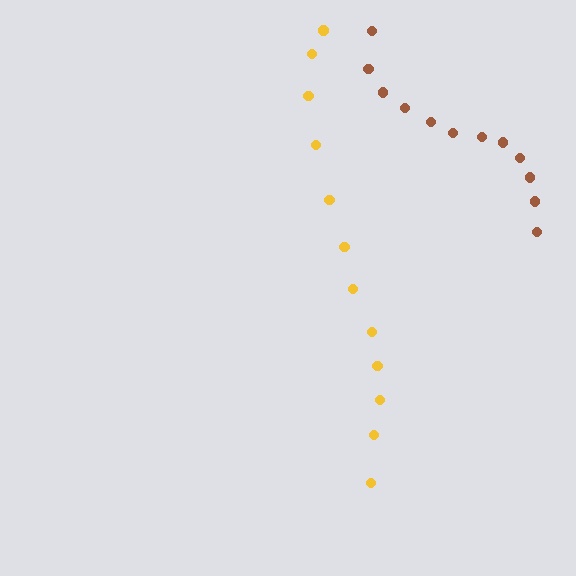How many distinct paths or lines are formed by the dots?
There are 2 distinct paths.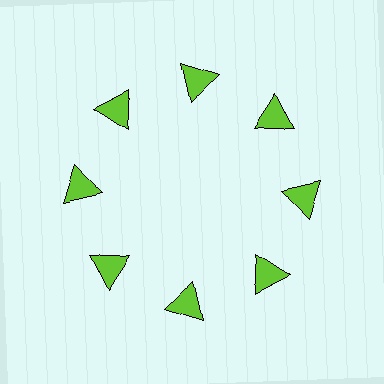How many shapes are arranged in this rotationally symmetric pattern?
There are 8 shapes, arranged in 8 groups of 1.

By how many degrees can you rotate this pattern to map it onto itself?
The pattern maps onto itself every 45 degrees of rotation.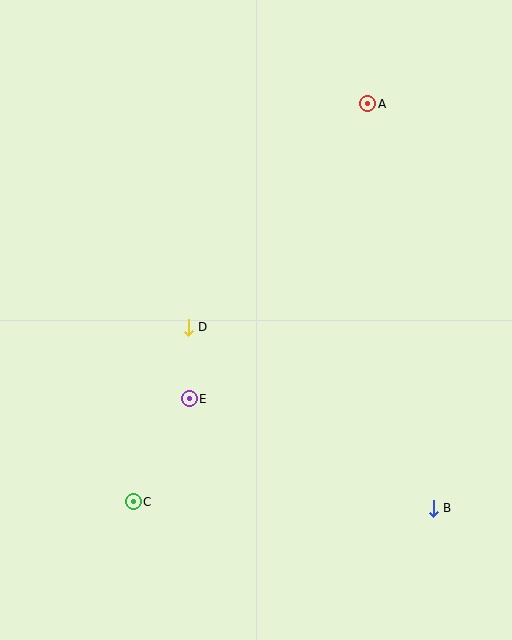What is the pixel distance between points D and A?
The distance between D and A is 287 pixels.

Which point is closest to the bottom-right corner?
Point B is closest to the bottom-right corner.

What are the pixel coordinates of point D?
Point D is at (188, 327).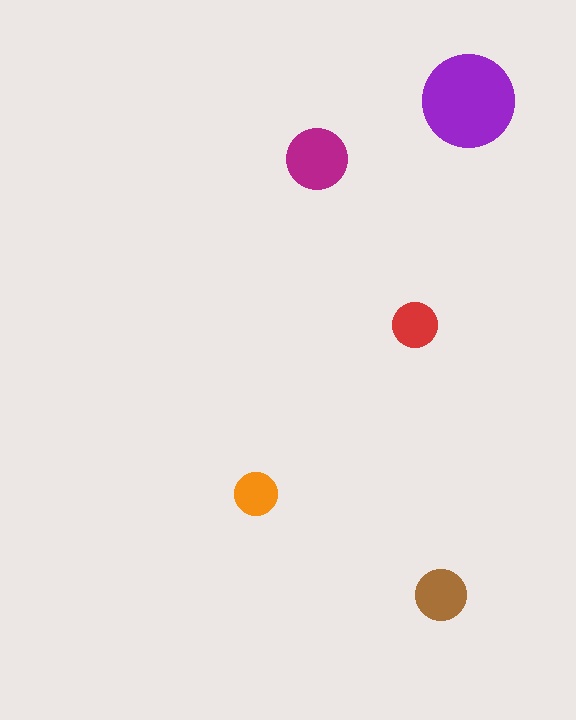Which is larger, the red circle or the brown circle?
The brown one.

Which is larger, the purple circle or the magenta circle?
The purple one.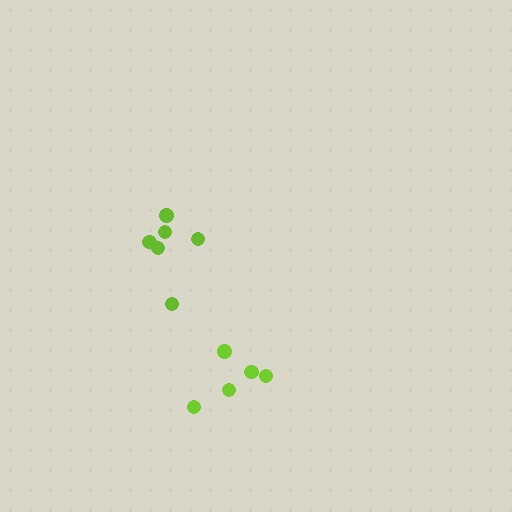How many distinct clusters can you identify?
There are 2 distinct clusters.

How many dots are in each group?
Group 1: 5 dots, Group 2: 6 dots (11 total).